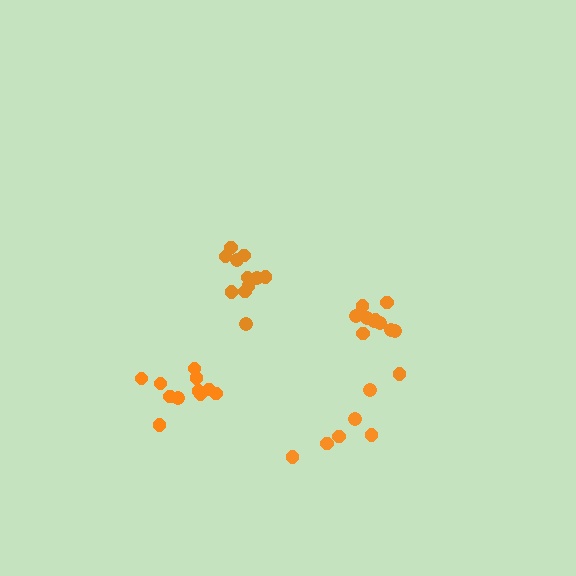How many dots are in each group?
Group 1: 11 dots, Group 2: 6 dots, Group 3: 11 dots, Group 4: 11 dots (39 total).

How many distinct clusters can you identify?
There are 4 distinct clusters.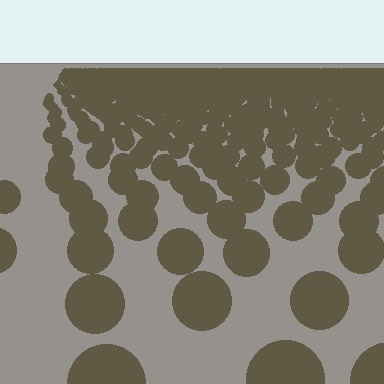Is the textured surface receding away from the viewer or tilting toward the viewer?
The surface is receding away from the viewer. Texture elements get smaller and denser toward the top.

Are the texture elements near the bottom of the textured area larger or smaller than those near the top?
Larger. Near the bottom, elements are closer to the viewer and appear at a bigger on-screen size.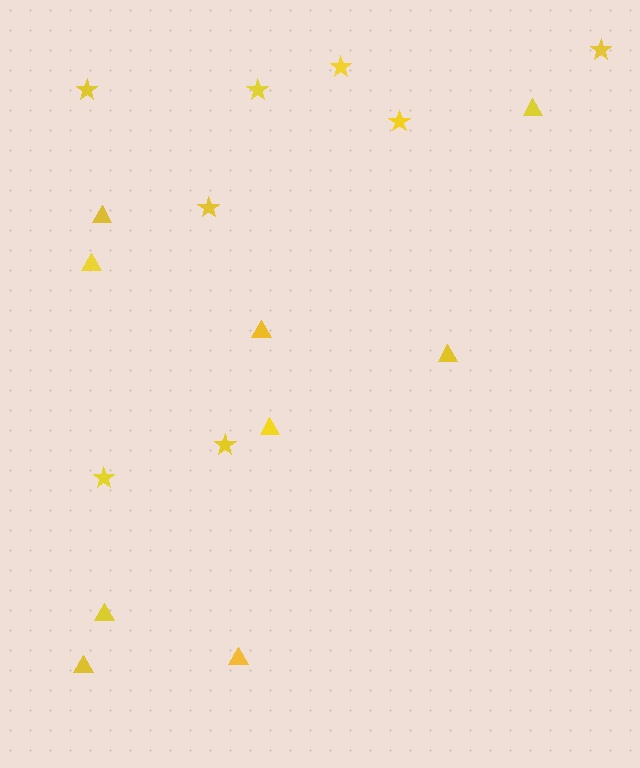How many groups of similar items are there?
There are 2 groups: one group of stars (8) and one group of triangles (9).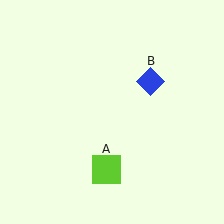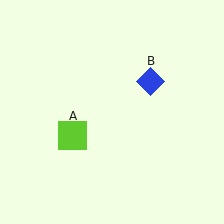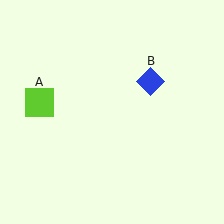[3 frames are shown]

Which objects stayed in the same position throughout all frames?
Blue diamond (object B) remained stationary.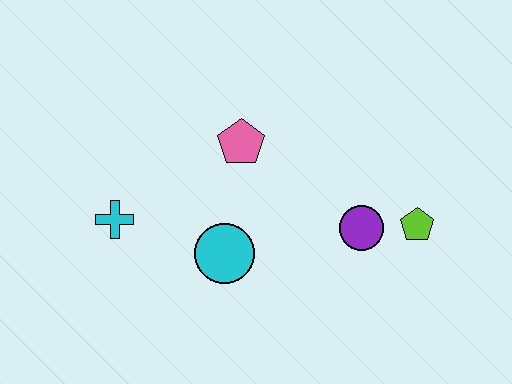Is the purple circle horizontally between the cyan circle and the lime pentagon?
Yes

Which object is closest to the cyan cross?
The cyan circle is closest to the cyan cross.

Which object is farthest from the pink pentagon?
The lime pentagon is farthest from the pink pentagon.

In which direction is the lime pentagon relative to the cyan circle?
The lime pentagon is to the right of the cyan circle.